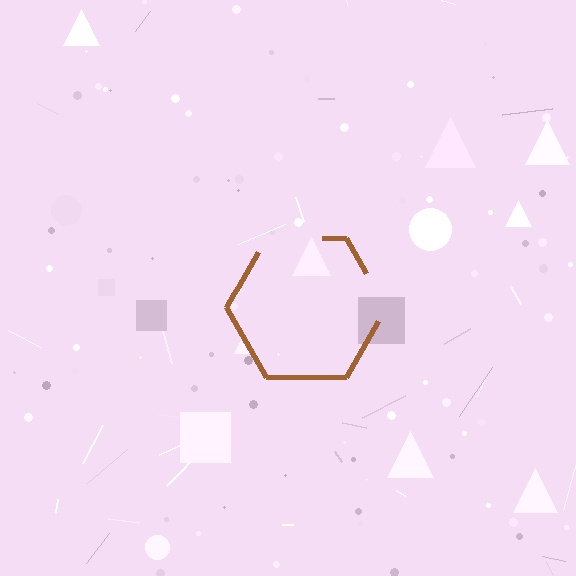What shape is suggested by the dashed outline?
The dashed outline suggests a hexagon.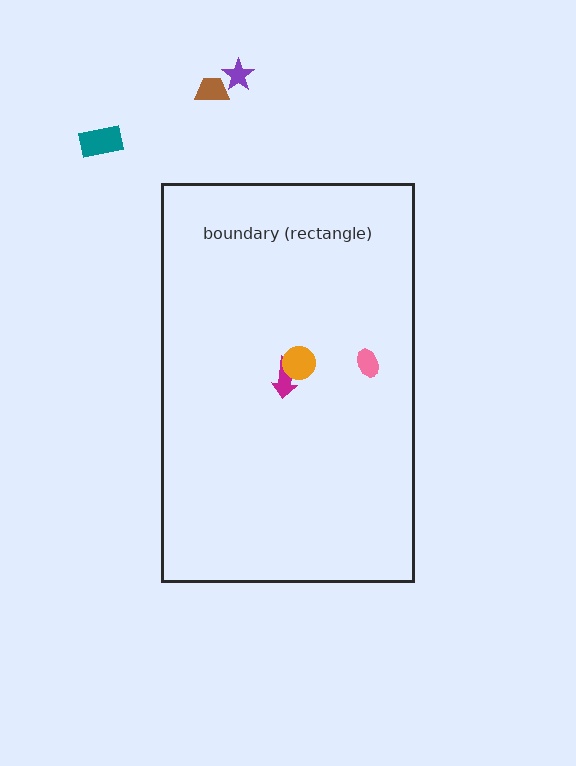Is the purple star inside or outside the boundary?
Outside.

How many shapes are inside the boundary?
3 inside, 3 outside.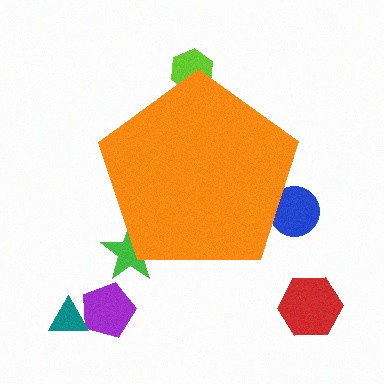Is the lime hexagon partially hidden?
Yes, the lime hexagon is partially hidden behind the orange pentagon.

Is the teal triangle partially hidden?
No, the teal triangle is fully visible.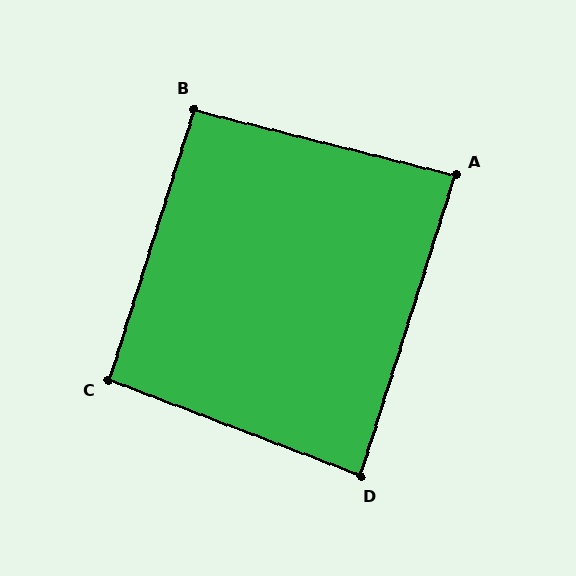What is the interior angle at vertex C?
Approximately 93 degrees (approximately right).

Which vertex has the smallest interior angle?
D, at approximately 87 degrees.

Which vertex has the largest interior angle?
B, at approximately 93 degrees.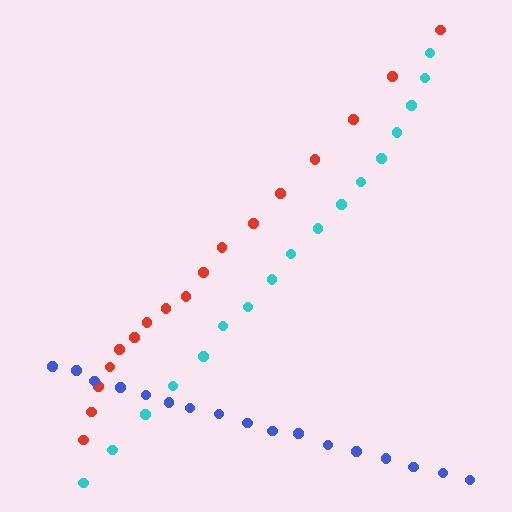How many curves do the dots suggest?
There are 3 distinct paths.